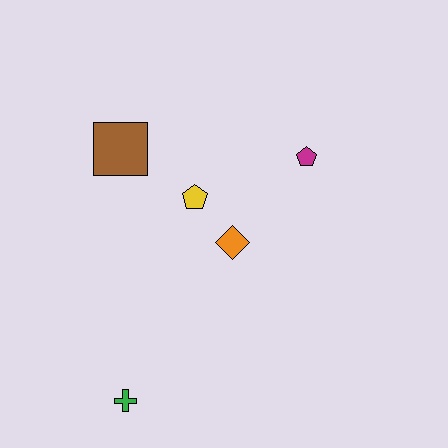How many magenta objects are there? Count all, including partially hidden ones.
There is 1 magenta object.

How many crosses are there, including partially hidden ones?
There is 1 cross.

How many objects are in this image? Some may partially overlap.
There are 5 objects.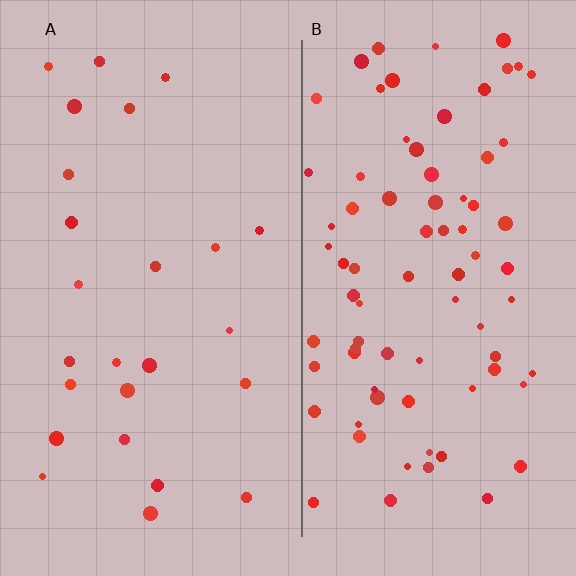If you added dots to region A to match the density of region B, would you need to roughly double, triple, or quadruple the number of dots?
Approximately triple.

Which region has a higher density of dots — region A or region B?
B (the right).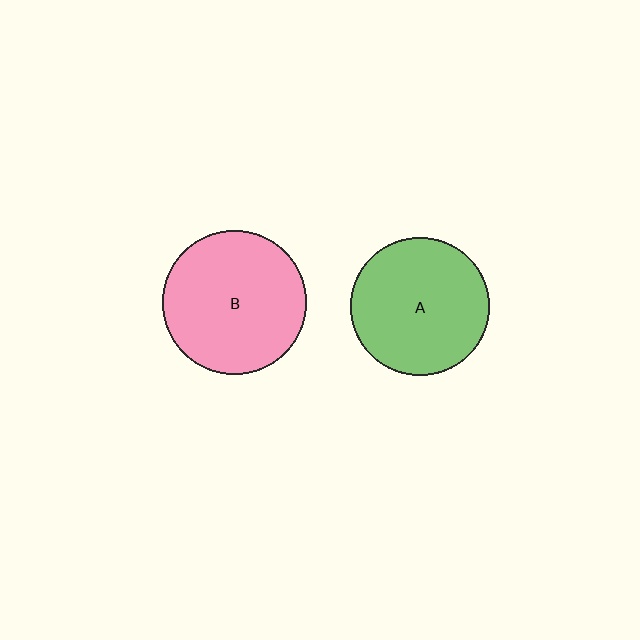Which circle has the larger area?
Circle B (pink).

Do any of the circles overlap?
No, none of the circles overlap.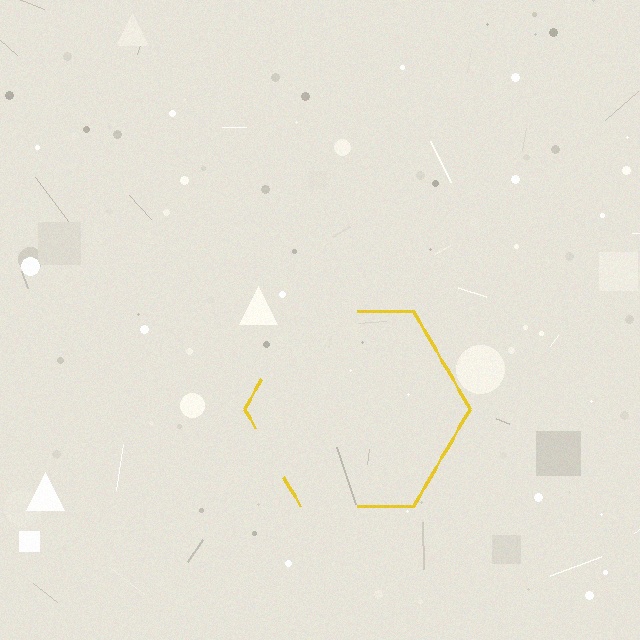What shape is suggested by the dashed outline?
The dashed outline suggests a hexagon.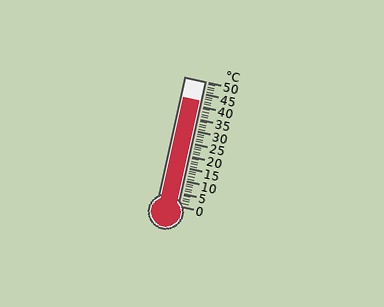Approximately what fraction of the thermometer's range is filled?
The thermometer is filled to approximately 85% of its range.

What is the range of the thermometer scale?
The thermometer scale ranges from 0°C to 50°C.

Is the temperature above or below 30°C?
The temperature is above 30°C.